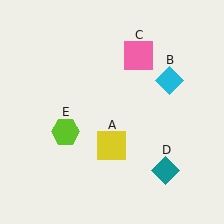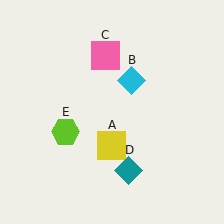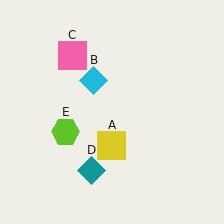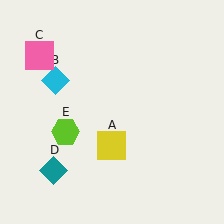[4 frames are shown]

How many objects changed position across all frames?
3 objects changed position: cyan diamond (object B), pink square (object C), teal diamond (object D).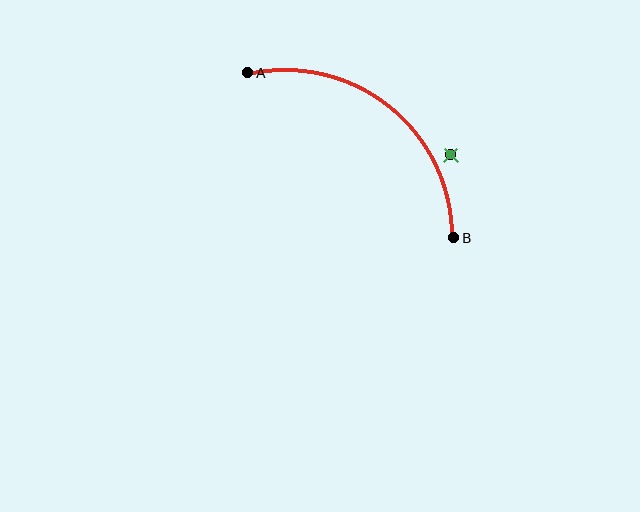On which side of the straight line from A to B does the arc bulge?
The arc bulges above and to the right of the straight line connecting A and B.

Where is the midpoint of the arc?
The arc midpoint is the point on the curve farthest from the straight line joining A and B. It sits above and to the right of that line.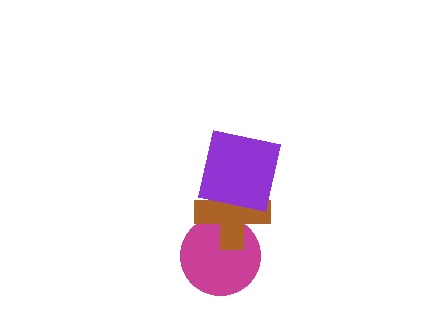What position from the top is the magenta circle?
The magenta circle is 3rd from the top.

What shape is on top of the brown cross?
The purple square is on top of the brown cross.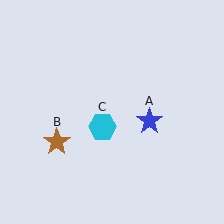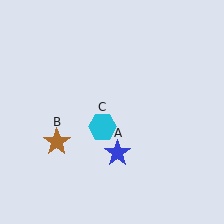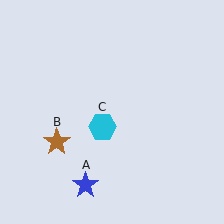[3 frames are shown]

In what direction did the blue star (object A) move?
The blue star (object A) moved down and to the left.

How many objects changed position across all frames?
1 object changed position: blue star (object A).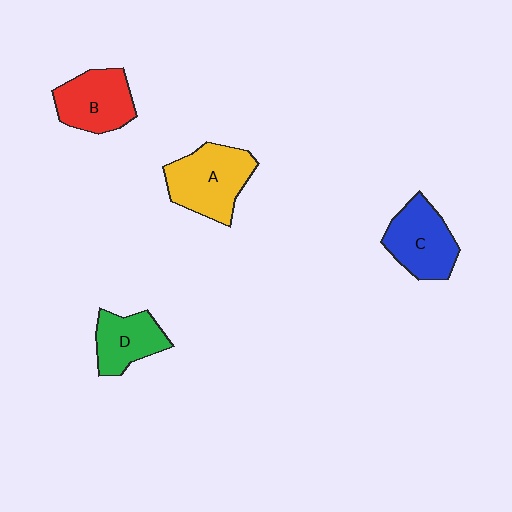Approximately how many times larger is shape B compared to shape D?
Approximately 1.2 times.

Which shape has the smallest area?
Shape D (green).